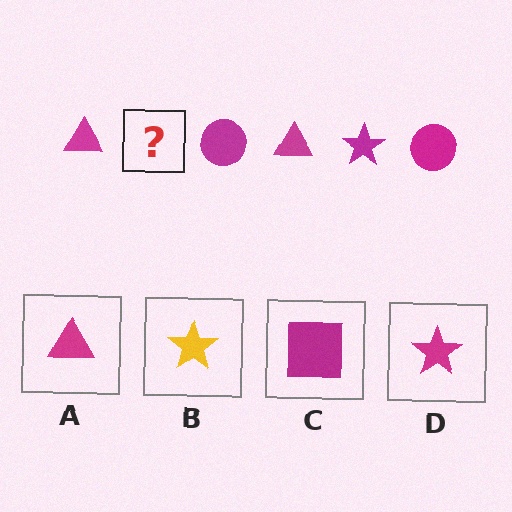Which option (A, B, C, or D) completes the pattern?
D.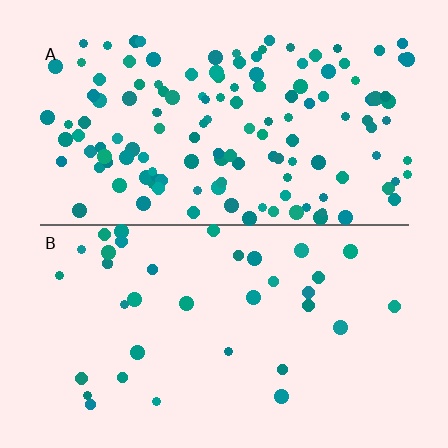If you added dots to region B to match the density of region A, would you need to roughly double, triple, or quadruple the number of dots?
Approximately quadruple.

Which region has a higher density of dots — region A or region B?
A (the top).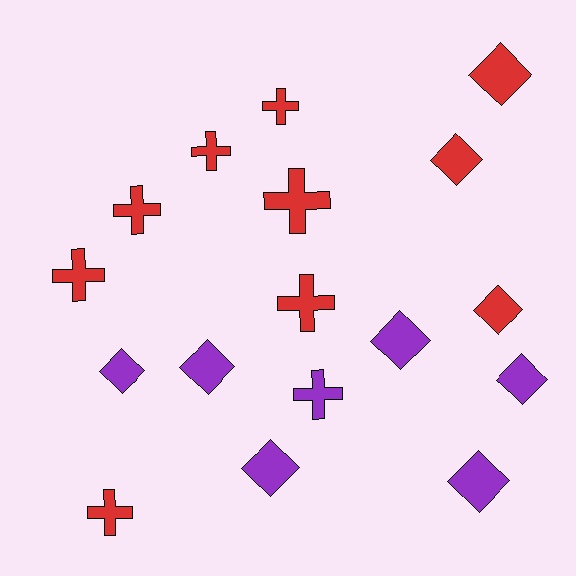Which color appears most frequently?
Red, with 10 objects.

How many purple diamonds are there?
There are 6 purple diamonds.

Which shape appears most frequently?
Diamond, with 9 objects.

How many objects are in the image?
There are 17 objects.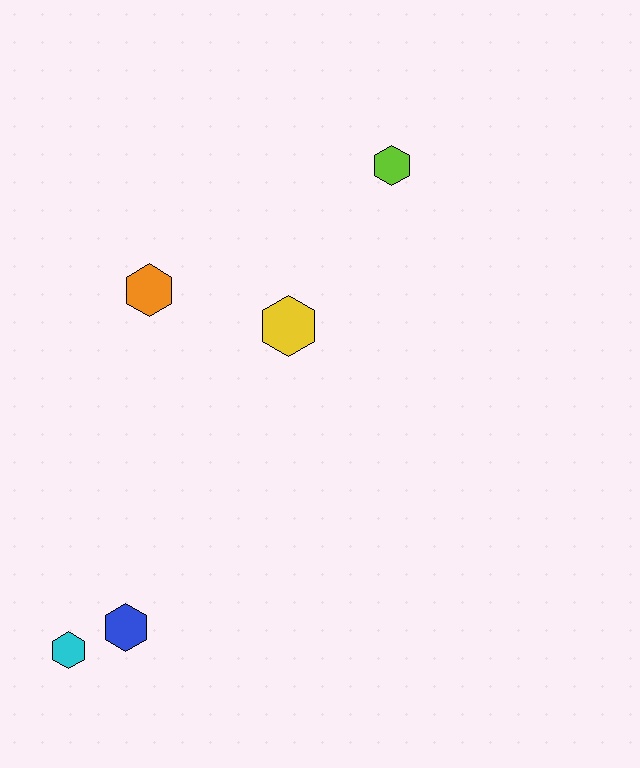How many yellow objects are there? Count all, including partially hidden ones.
There is 1 yellow object.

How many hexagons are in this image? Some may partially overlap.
There are 5 hexagons.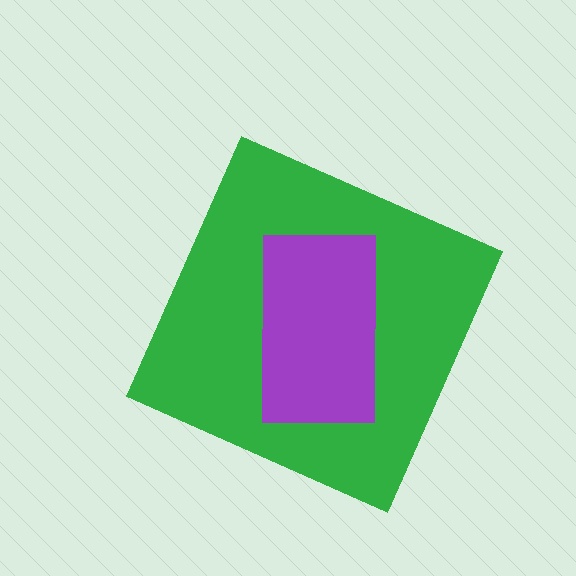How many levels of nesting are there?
2.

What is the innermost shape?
The purple rectangle.